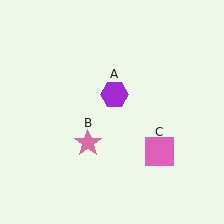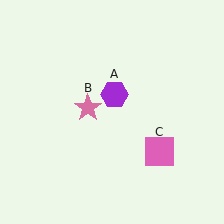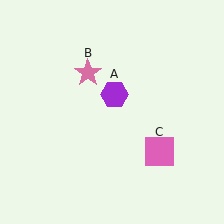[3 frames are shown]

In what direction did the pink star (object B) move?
The pink star (object B) moved up.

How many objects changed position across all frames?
1 object changed position: pink star (object B).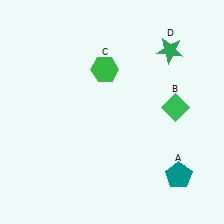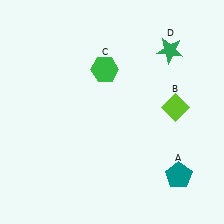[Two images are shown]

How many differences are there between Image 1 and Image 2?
There is 1 difference between the two images.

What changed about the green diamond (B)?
In Image 1, B is green. In Image 2, it changed to lime.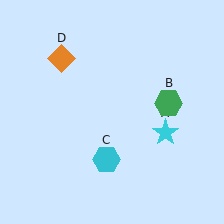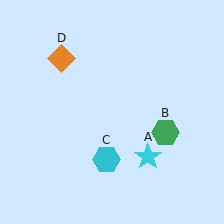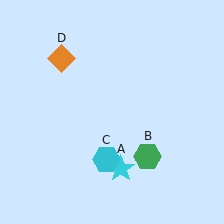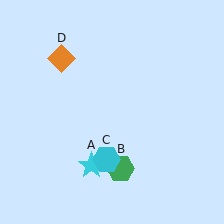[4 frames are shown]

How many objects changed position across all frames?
2 objects changed position: cyan star (object A), green hexagon (object B).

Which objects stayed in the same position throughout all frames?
Cyan hexagon (object C) and orange diamond (object D) remained stationary.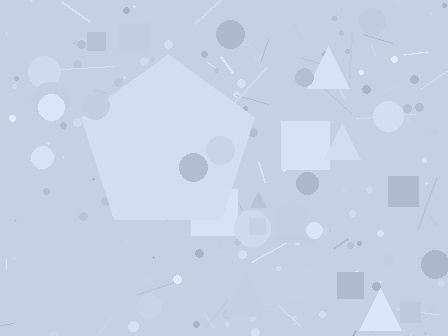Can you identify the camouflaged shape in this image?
The camouflaged shape is a pentagon.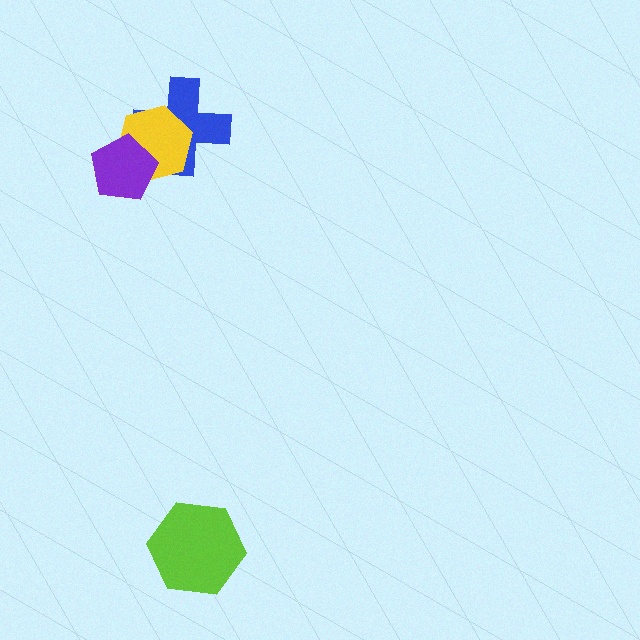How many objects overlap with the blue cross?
2 objects overlap with the blue cross.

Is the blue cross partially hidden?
Yes, it is partially covered by another shape.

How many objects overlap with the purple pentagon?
2 objects overlap with the purple pentagon.